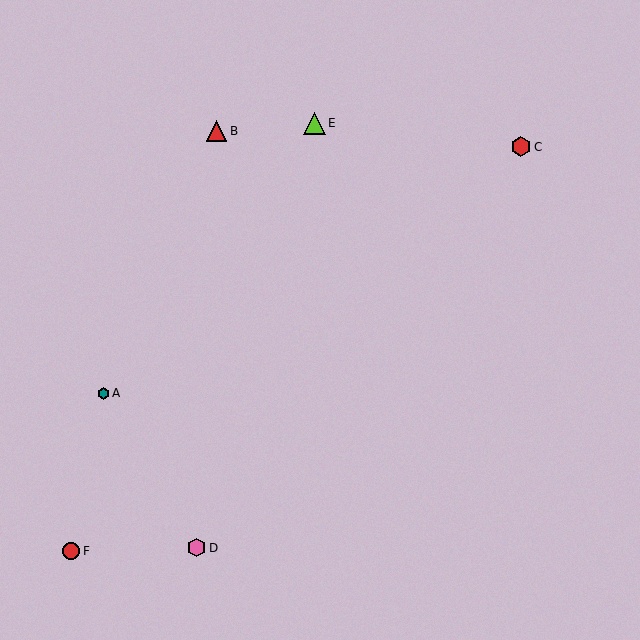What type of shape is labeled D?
Shape D is a pink hexagon.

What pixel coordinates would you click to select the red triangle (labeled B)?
Click at (217, 131) to select the red triangle B.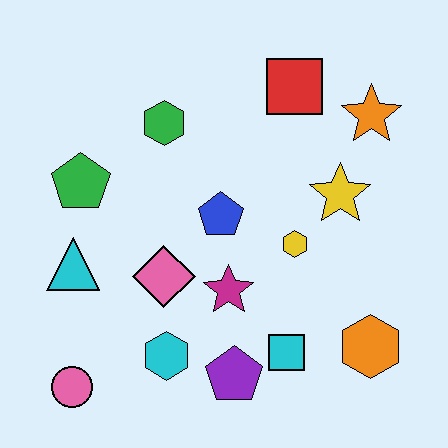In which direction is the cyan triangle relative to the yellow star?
The cyan triangle is to the left of the yellow star.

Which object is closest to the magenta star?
The pink diamond is closest to the magenta star.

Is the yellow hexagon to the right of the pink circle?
Yes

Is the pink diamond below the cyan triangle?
Yes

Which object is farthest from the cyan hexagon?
The orange star is farthest from the cyan hexagon.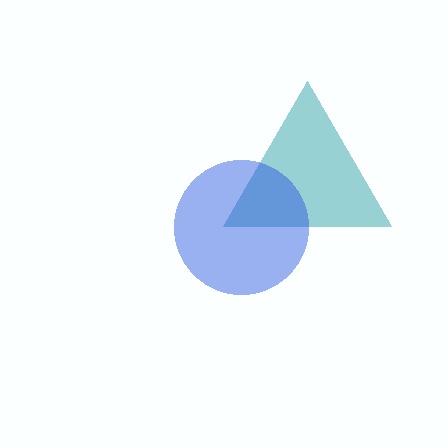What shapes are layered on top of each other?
The layered shapes are: a teal triangle, a blue circle.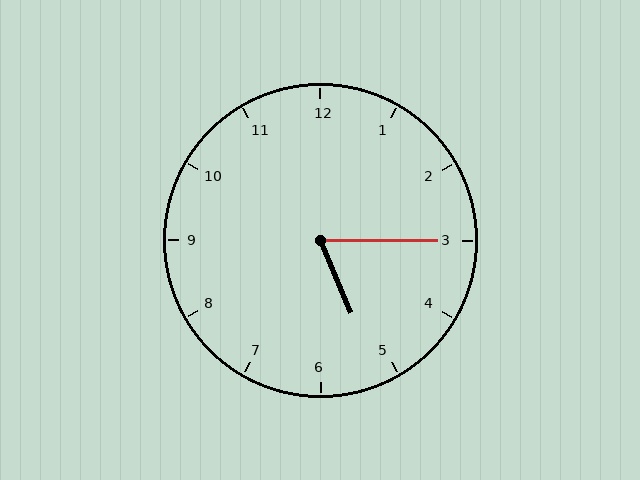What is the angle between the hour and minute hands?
Approximately 68 degrees.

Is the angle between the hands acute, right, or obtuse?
It is acute.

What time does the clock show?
5:15.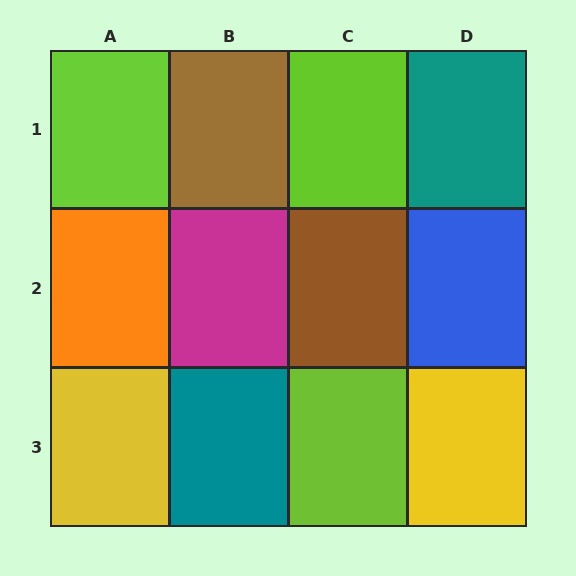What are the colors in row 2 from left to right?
Orange, magenta, brown, blue.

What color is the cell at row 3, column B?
Teal.